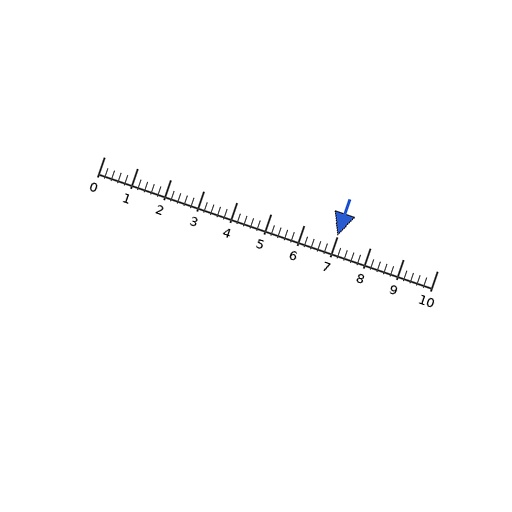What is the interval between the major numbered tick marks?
The major tick marks are spaced 1 units apart.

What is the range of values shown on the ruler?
The ruler shows values from 0 to 10.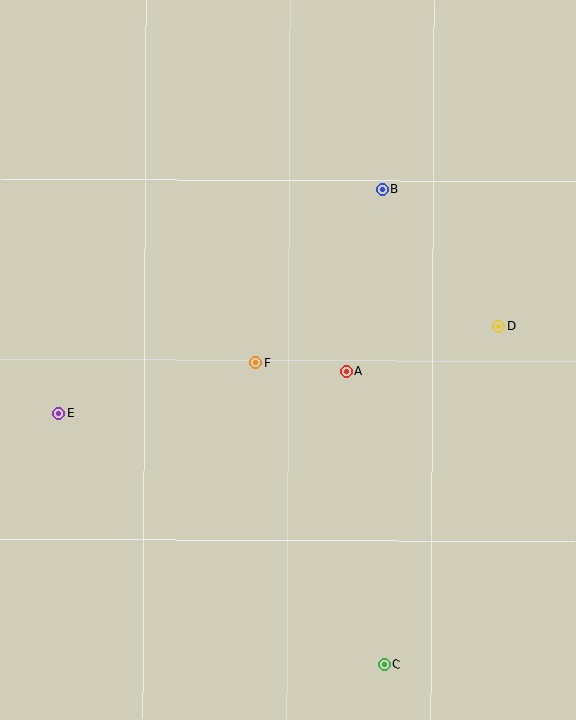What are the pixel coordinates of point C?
Point C is at (384, 665).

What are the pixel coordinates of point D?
Point D is at (499, 326).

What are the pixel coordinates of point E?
Point E is at (58, 413).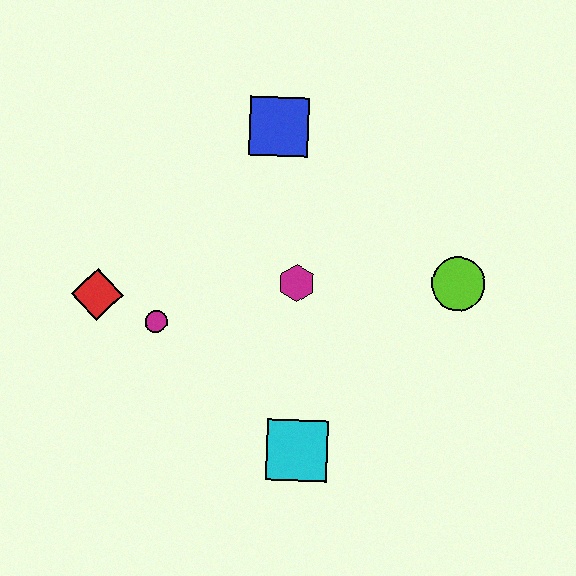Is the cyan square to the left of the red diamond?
No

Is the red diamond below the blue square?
Yes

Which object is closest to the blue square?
The magenta hexagon is closest to the blue square.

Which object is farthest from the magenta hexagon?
The red diamond is farthest from the magenta hexagon.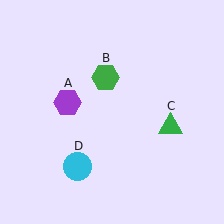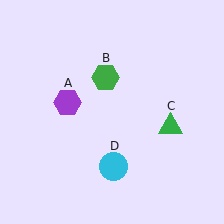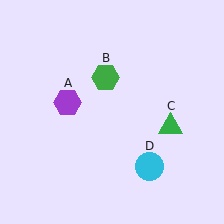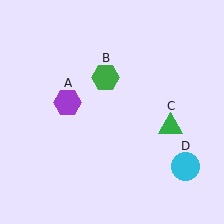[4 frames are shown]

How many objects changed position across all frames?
1 object changed position: cyan circle (object D).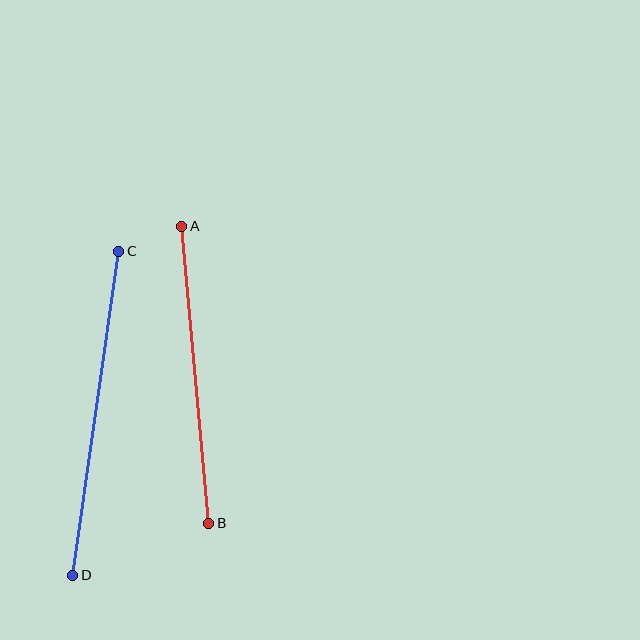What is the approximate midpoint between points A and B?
The midpoint is at approximately (195, 375) pixels.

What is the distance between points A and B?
The distance is approximately 298 pixels.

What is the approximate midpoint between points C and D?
The midpoint is at approximately (96, 413) pixels.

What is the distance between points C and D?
The distance is approximately 327 pixels.